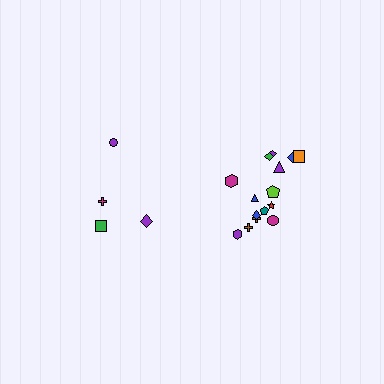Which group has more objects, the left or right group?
The right group.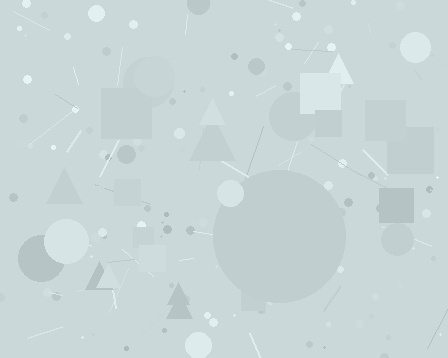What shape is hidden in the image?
A circle is hidden in the image.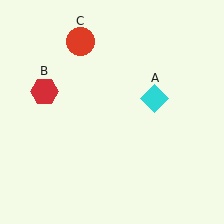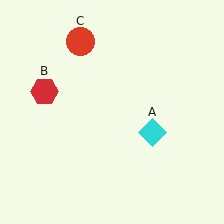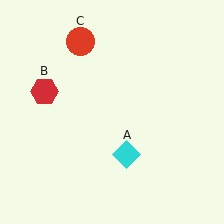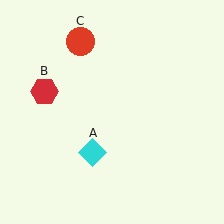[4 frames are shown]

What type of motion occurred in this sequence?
The cyan diamond (object A) rotated clockwise around the center of the scene.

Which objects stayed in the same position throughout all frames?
Red hexagon (object B) and red circle (object C) remained stationary.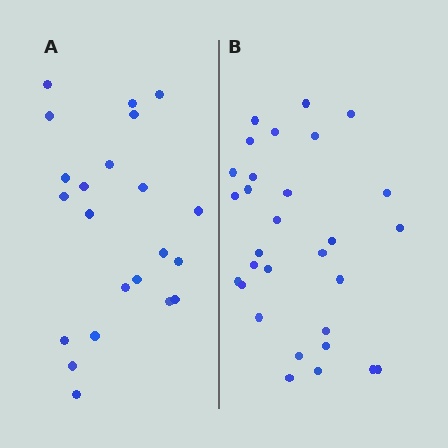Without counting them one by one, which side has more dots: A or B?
Region B (the right region) has more dots.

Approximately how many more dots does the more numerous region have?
Region B has roughly 8 or so more dots than region A.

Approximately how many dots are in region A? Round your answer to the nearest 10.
About 20 dots. (The exact count is 22, which rounds to 20.)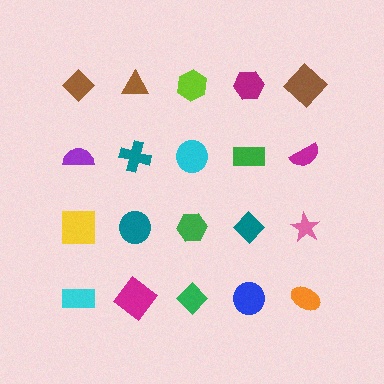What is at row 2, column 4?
A green rectangle.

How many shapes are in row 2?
5 shapes.